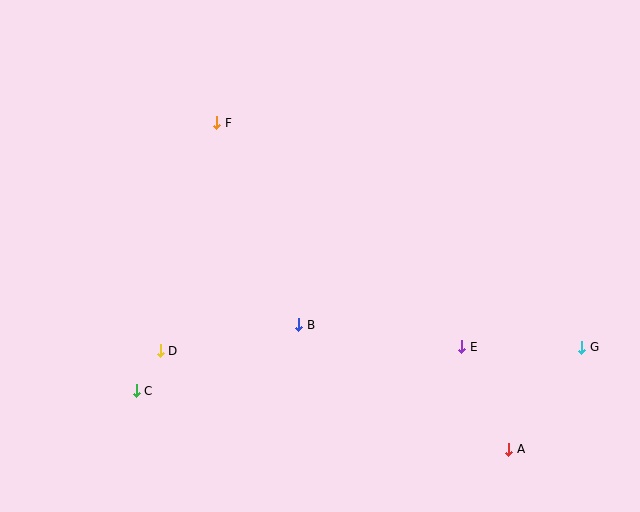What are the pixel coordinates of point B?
Point B is at (299, 325).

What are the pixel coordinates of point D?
Point D is at (160, 351).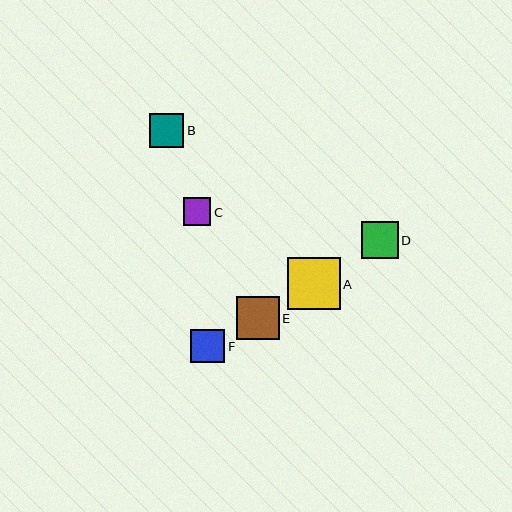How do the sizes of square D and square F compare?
Square D and square F are approximately the same size.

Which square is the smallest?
Square C is the smallest with a size of approximately 28 pixels.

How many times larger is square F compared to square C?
Square F is approximately 1.2 times the size of square C.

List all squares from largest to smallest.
From largest to smallest: A, E, D, B, F, C.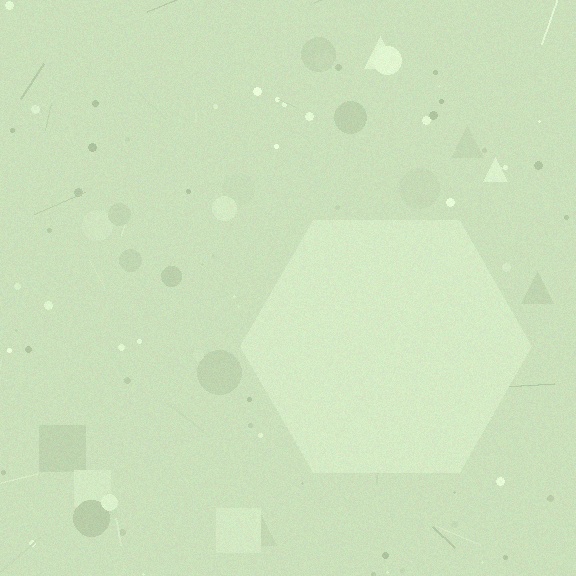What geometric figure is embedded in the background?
A hexagon is embedded in the background.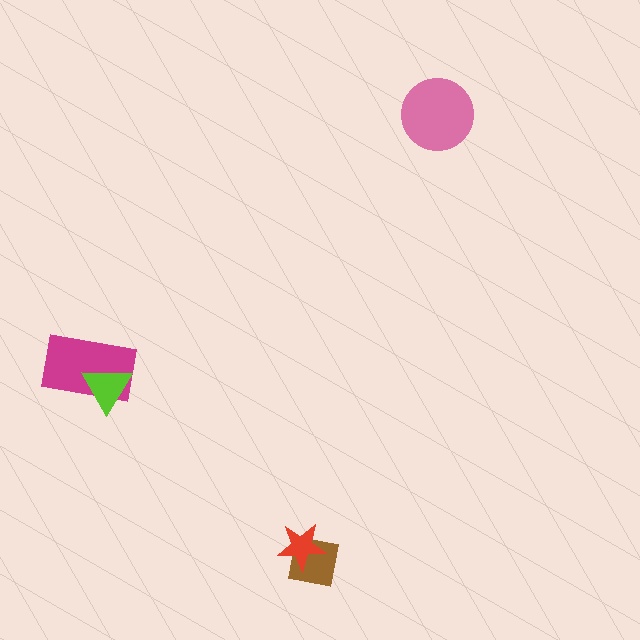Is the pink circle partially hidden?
No, no other shape covers it.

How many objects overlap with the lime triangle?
1 object overlaps with the lime triangle.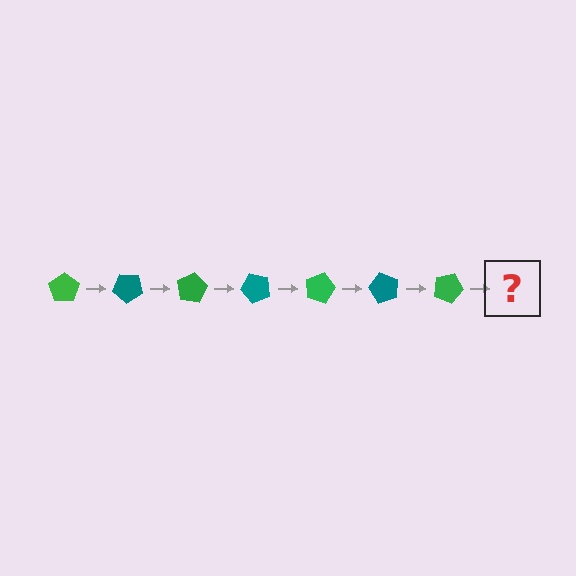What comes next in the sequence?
The next element should be a teal pentagon, rotated 280 degrees from the start.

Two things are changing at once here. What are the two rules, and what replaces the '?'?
The two rules are that it rotates 40 degrees each step and the color cycles through green and teal. The '?' should be a teal pentagon, rotated 280 degrees from the start.